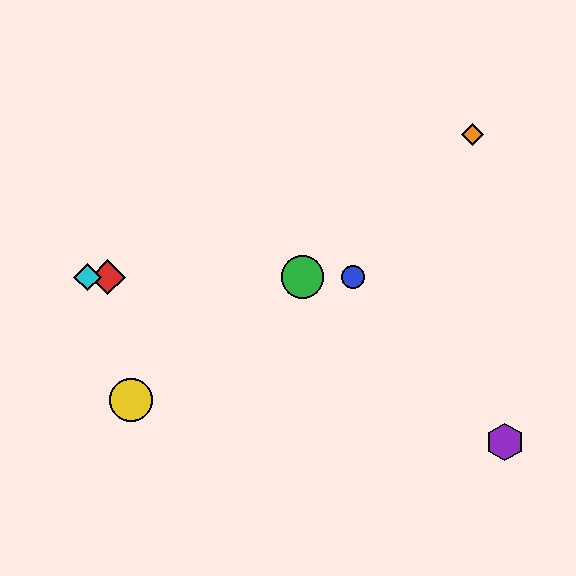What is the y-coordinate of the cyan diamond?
The cyan diamond is at y≈277.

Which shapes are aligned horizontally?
The red diamond, the blue circle, the green circle, the cyan diamond are aligned horizontally.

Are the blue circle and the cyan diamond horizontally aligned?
Yes, both are at y≈277.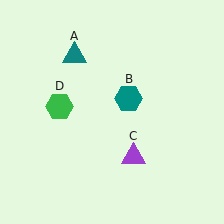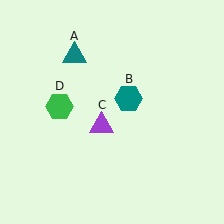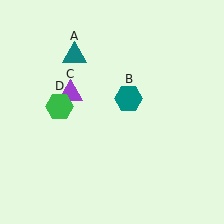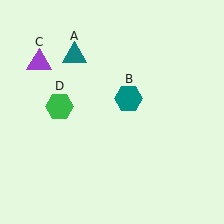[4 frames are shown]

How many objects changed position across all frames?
1 object changed position: purple triangle (object C).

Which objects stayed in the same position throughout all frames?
Teal triangle (object A) and teal hexagon (object B) and green hexagon (object D) remained stationary.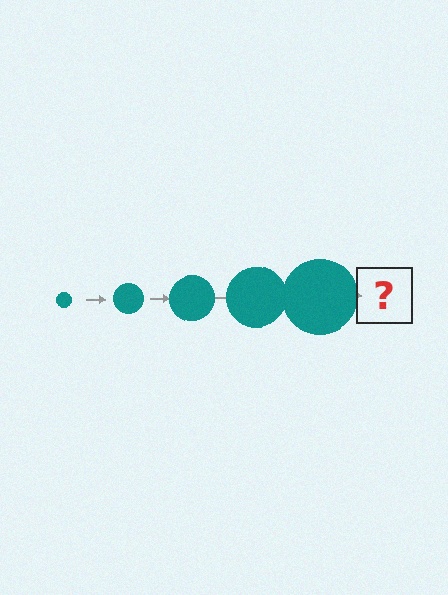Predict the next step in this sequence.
The next step is a teal circle, larger than the previous one.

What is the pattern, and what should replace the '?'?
The pattern is that the circle gets progressively larger each step. The '?' should be a teal circle, larger than the previous one.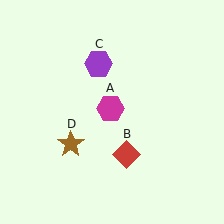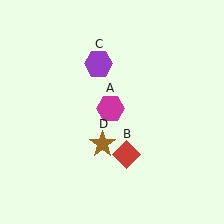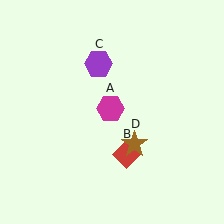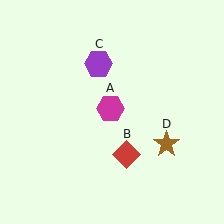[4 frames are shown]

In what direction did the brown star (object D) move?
The brown star (object D) moved right.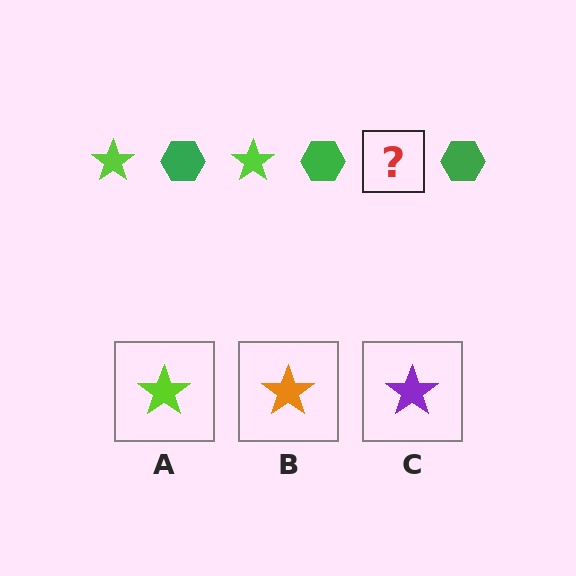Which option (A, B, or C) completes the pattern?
A.